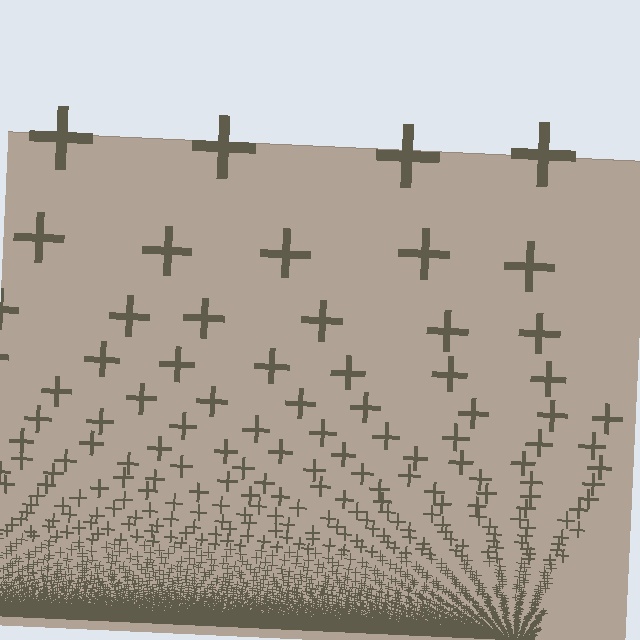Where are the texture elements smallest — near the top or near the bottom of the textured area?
Near the bottom.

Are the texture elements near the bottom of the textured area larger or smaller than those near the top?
Smaller. The gradient is inverted — elements near the bottom are smaller and denser.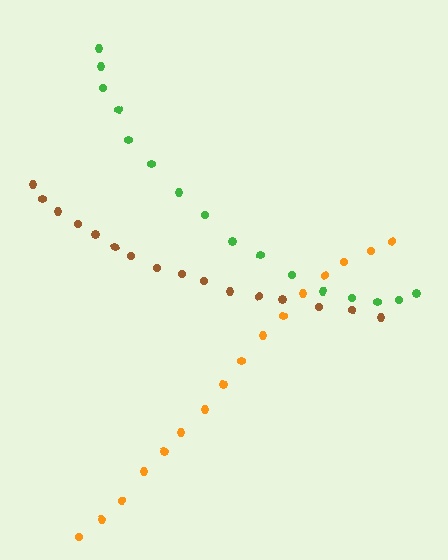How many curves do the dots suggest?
There are 3 distinct paths.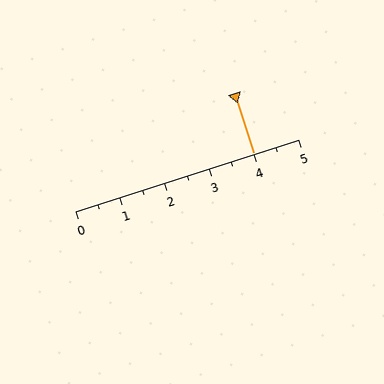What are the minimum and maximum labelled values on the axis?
The axis runs from 0 to 5.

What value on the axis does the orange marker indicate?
The marker indicates approximately 4.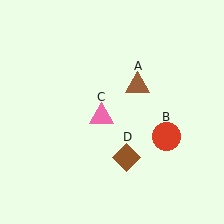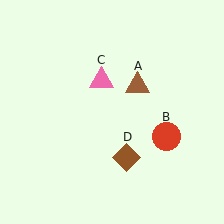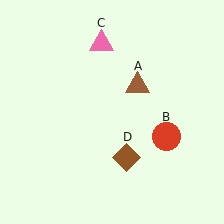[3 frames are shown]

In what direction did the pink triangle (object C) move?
The pink triangle (object C) moved up.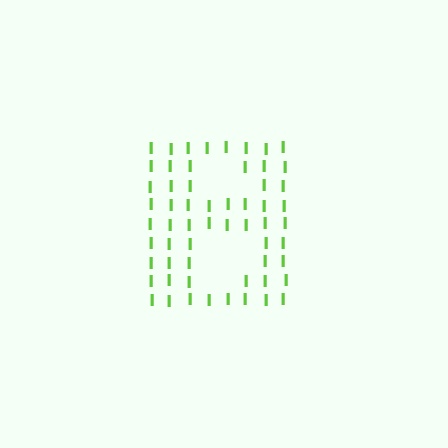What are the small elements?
The small elements are letter I's.